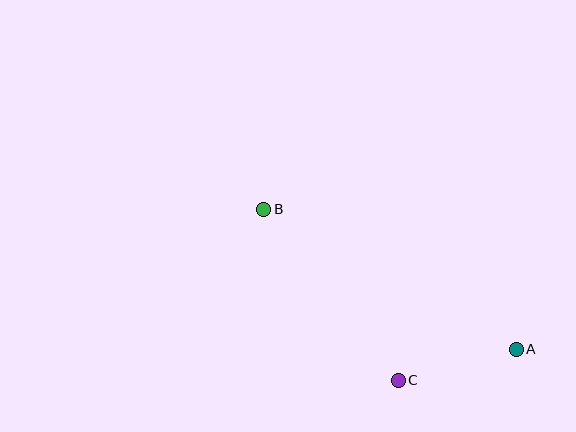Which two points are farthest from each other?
Points A and B are farthest from each other.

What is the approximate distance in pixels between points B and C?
The distance between B and C is approximately 218 pixels.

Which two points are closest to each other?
Points A and C are closest to each other.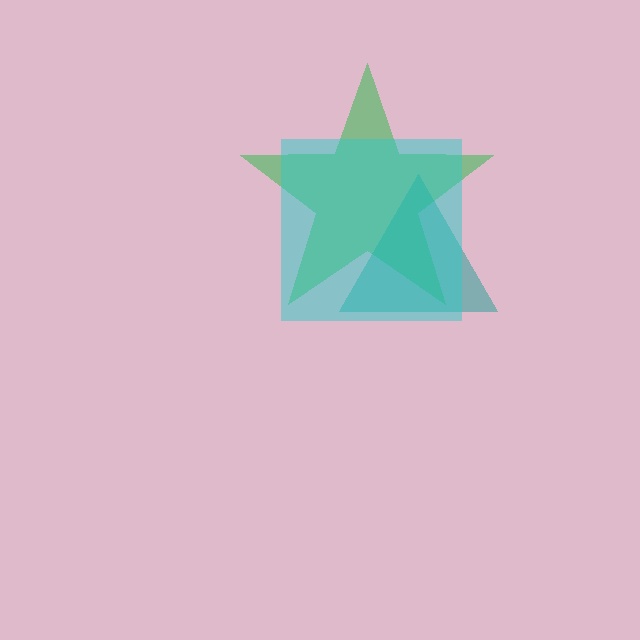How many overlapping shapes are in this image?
There are 3 overlapping shapes in the image.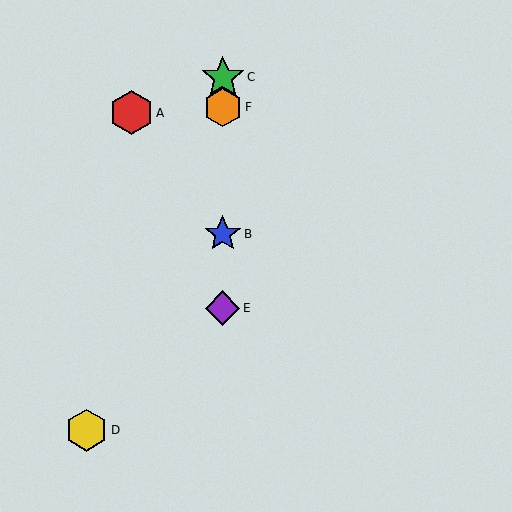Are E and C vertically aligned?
Yes, both are at x≈223.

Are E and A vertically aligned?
No, E is at x≈223 and A is at x≈131.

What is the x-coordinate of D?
Object D is at x≈87.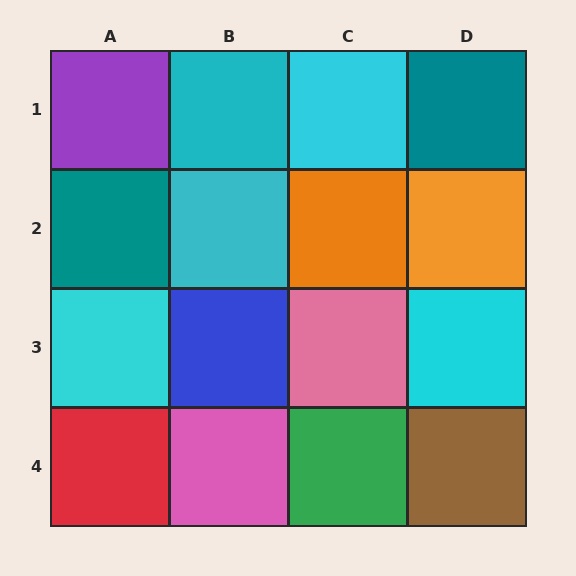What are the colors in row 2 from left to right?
Teal, cyan, orange, orange.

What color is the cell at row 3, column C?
Pink.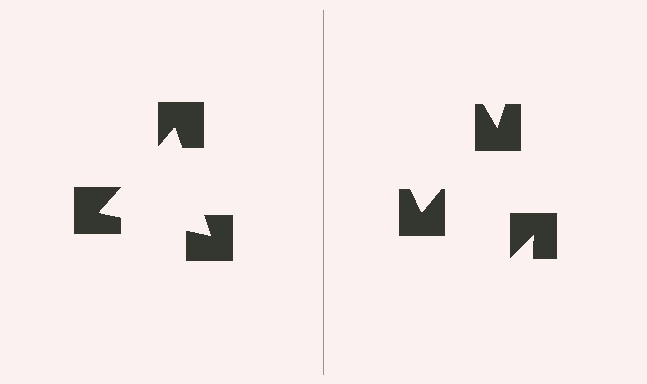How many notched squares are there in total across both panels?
6 — 3 on each side.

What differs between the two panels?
The notched squares are positioned identically on both sides; only the wedge orientations differ. On the left they align to a triangle; on the right they are misaligned.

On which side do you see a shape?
An illusory triangle appears on the left side. On the right side the wedge cuts are rotated, so no coherent shape forms.